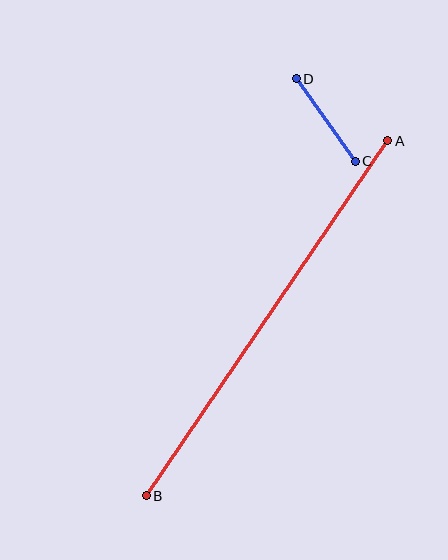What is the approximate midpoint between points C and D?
The midpoint is at approximately (326, 120) pixels.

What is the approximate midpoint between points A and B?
The midpoint is at approximately (267, 318) pixels.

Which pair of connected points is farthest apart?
Points A and B are farthest apart.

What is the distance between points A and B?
The distance is approximately 429 pixels.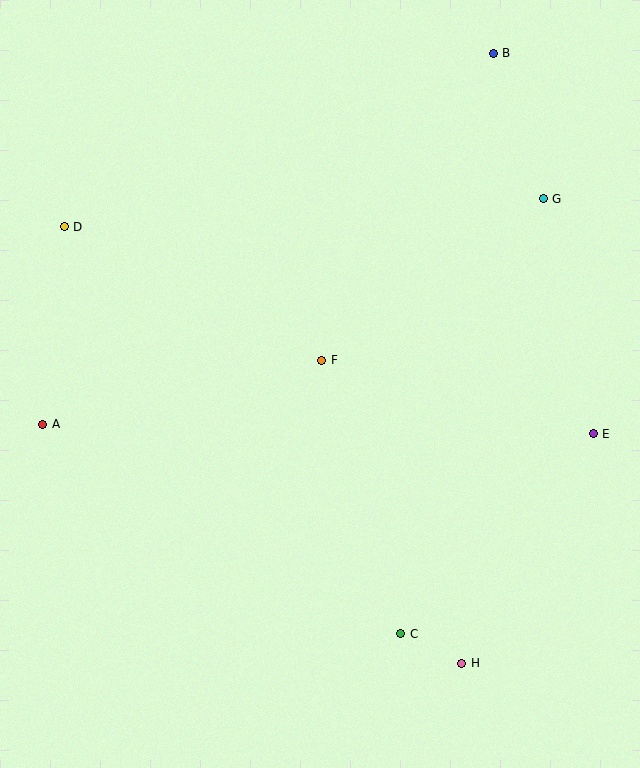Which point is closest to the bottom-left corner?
Point A is closest to the bottom-left corner.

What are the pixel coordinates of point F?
Point F is at (322, 360).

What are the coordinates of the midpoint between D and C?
The midpoint between D and C is at (232, 430).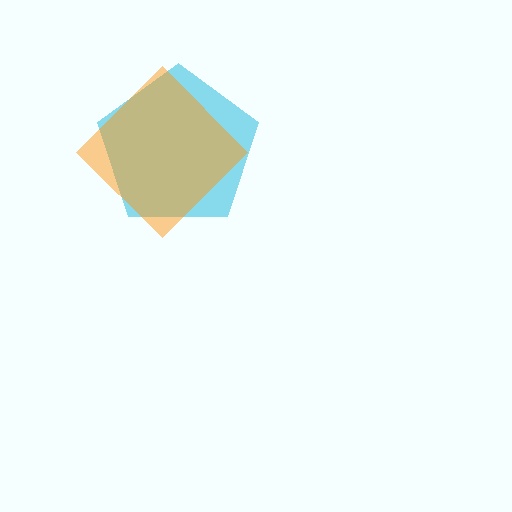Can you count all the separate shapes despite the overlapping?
Yes, there are 2 separate shapes.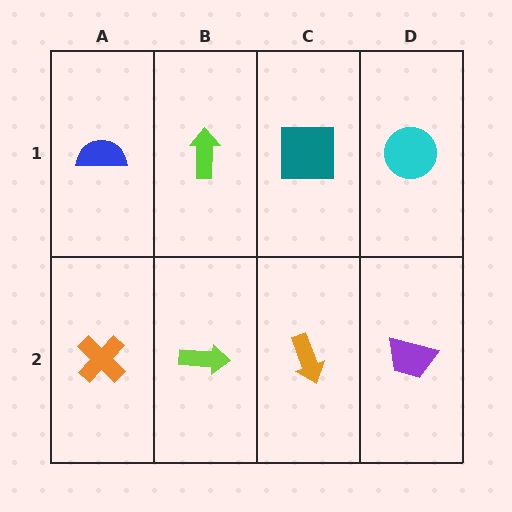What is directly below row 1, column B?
A lime arrow.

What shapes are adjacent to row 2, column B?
A lime arrow (row 1, column B), an orange cross (row 2, column A), an orange arrow (row 2, column C).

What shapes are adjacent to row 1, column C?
An orange arrow (row 2, column C), a lime arrow (row 1, column B), a cyan circle (row 1, column D).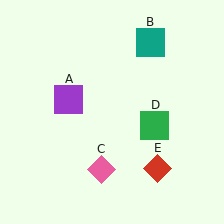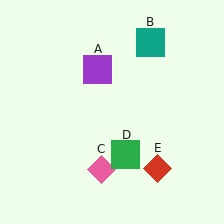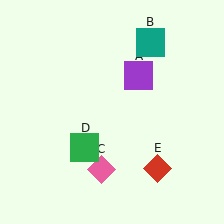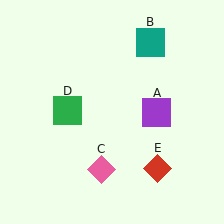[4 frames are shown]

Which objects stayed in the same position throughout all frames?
Teal square (object B) and pink diamond (object C) and red diamond (object E) remained stationary.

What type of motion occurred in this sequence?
The purple square (object A), green square (object D) rotated clockwise around the center of the scene.